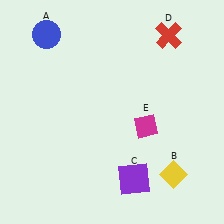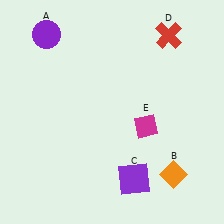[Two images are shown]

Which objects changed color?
A changed from blue to purple. B changed from yellow to orange.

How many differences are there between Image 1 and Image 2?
There are 2 differences between the two images.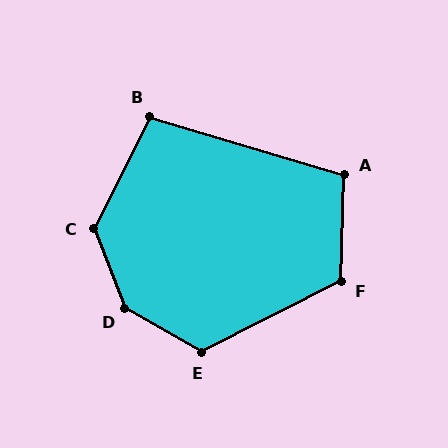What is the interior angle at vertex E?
Approximately 123 degrees (obtuse).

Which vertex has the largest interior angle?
D, at approximately 141 degrees.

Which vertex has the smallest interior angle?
B, at approximately 100 degrees.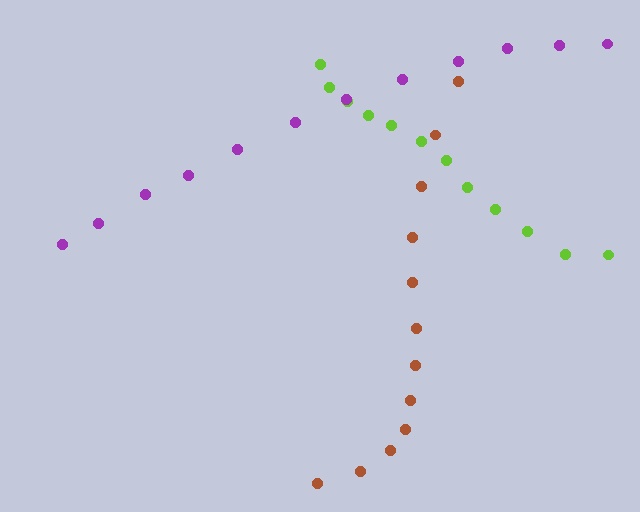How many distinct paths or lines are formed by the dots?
There are 3 distinct paths.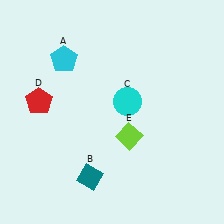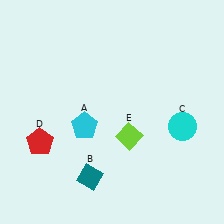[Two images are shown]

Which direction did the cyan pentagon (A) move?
The cyan pentagon (A) moved down.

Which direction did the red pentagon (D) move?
The red pentagon (D) moved down.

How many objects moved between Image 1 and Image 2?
3 objects moved between the two images.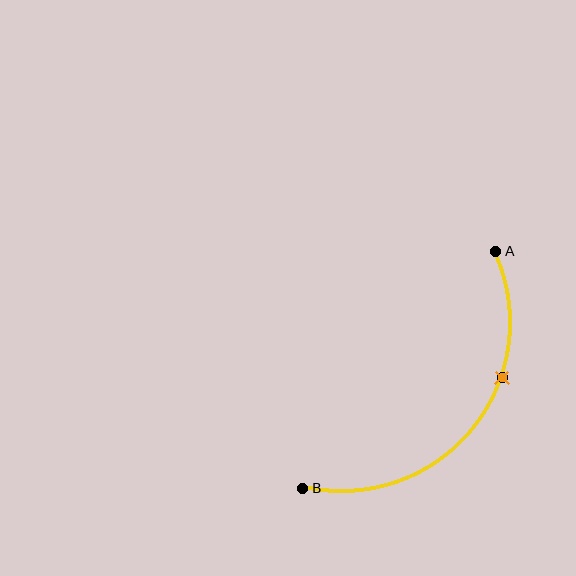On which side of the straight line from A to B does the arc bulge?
The arc bulges below and to the right of the straight line connecting A and B.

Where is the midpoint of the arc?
The arc midpoint is the point on the curve farthest from the straight line joining A and B. It sits below and to the right of that line.